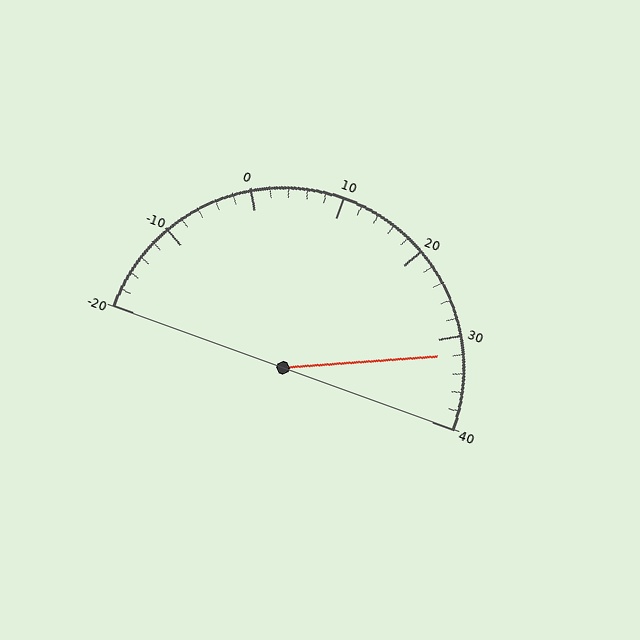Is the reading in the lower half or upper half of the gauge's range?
The reading is in the upper half of the range (-20 to 40).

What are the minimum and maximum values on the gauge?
The gauge ranges from -20 to 40.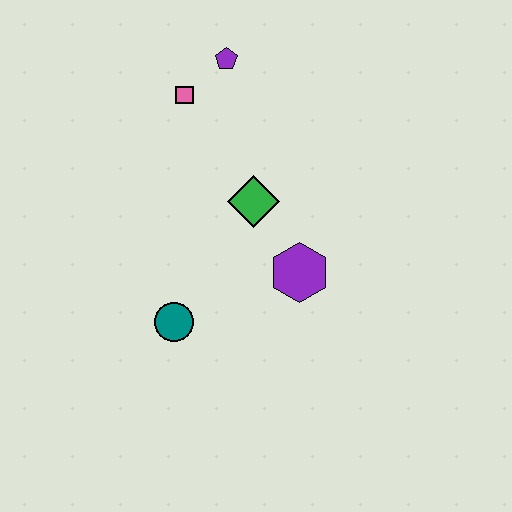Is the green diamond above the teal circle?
Yes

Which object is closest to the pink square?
The purple pentagon is closest to the pink square.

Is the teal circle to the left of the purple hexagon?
Yes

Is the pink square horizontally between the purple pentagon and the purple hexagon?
No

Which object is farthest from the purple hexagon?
The purple pentagon is farthest from the purple hexagon.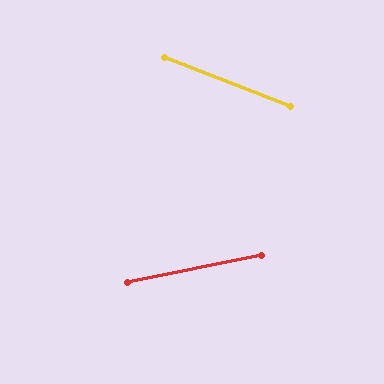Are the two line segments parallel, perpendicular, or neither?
Neither parallel nor perpendicular — they differ by about 32°.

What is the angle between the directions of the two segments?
Approximately 32 degrees.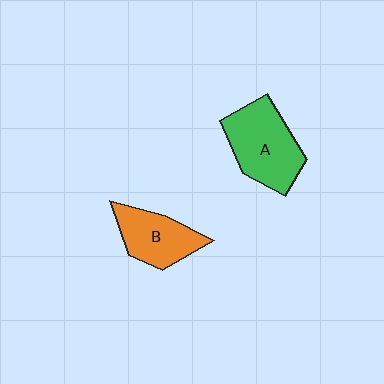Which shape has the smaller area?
Shape B (orange).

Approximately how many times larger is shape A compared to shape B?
Approximately 1.3 times.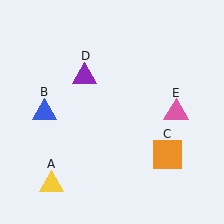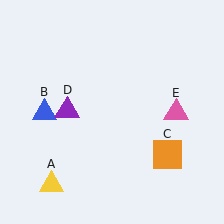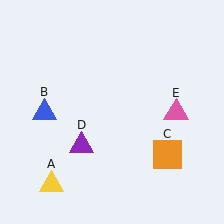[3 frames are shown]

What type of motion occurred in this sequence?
The purple triangle (object D) rotated counterclockwise around the center of the scene.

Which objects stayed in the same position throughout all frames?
Yellow triangle (object A) and blue triangle (object B) and orange square (object C) and pink triangle (object E) remained stationary.